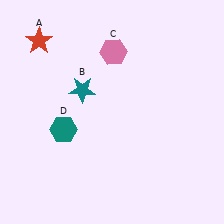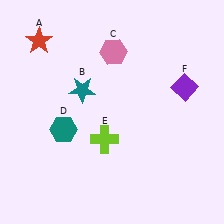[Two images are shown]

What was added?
A lime cross (E), a purple diamond (F) were added in Image 2.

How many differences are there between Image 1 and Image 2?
There are 2 differences between the two images.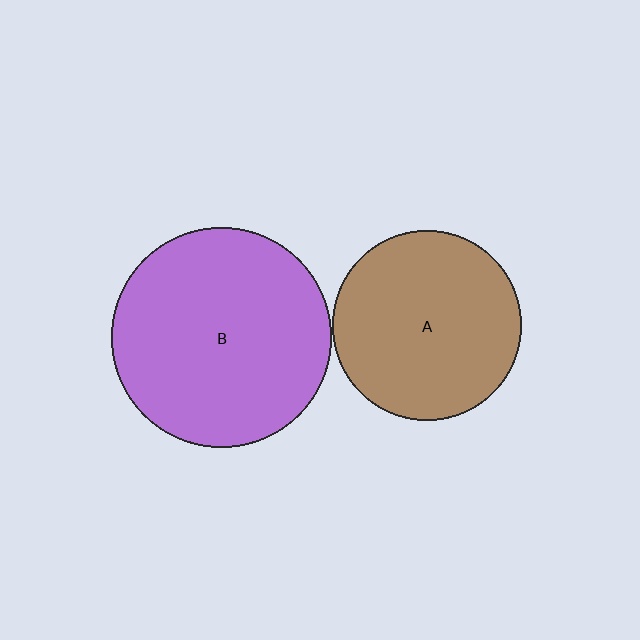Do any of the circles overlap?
No, none of the circles overlap.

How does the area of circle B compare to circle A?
Approximately 1.3 times.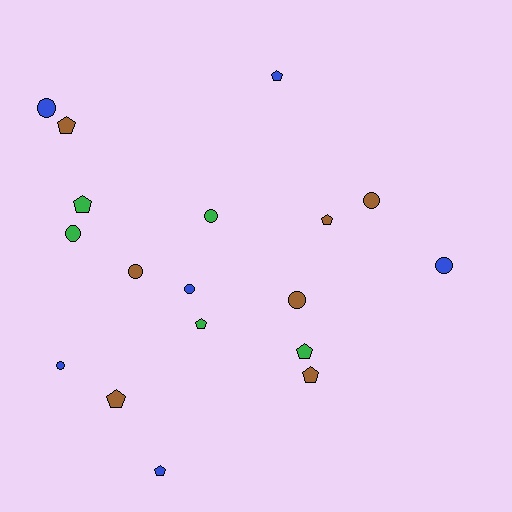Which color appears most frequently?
Brown, with 7 objects.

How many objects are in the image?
There are 18 objects.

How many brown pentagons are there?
There are 4 brown pentagons.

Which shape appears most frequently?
Pentagon, with 9 objects.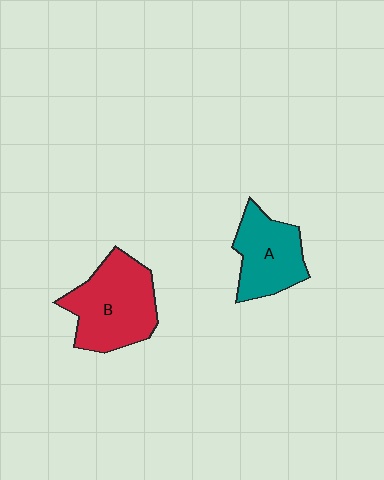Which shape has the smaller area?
Shape A (teal).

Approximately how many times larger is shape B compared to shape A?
Approximately 1.4 times.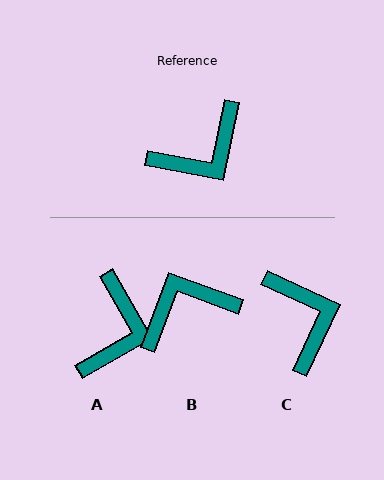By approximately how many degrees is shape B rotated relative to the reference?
Approximately 171 degrees counter-clockwise.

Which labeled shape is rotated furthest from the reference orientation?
B, about 171 degrees away.